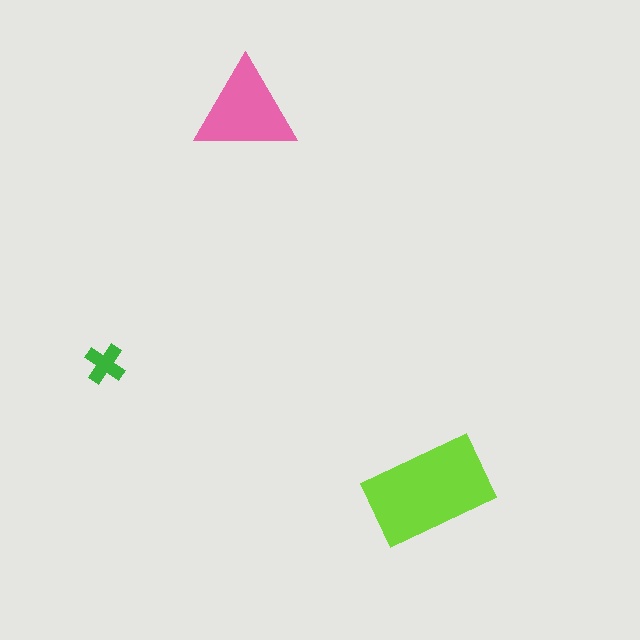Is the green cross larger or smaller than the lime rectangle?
Smaller.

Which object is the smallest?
The green cross.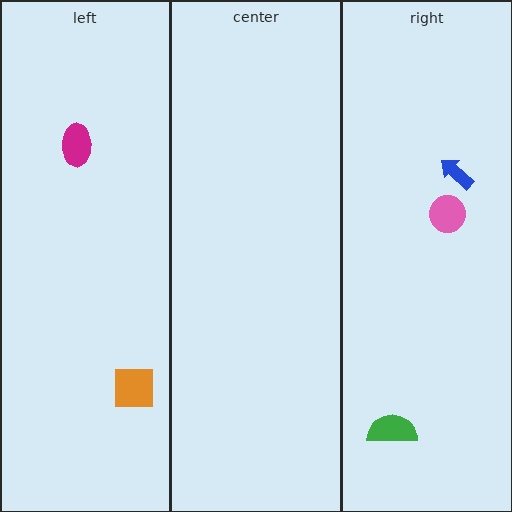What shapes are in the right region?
The pink circle, the green semicircle, the blue arrow.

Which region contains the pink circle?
The right region.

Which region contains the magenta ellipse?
The left region.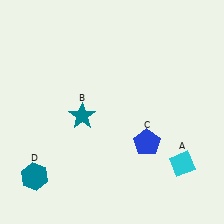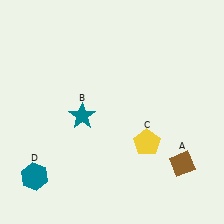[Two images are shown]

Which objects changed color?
A changed from cyan to brown. C changed from blue to yellow.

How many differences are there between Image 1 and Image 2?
There are 2 differences between the two images.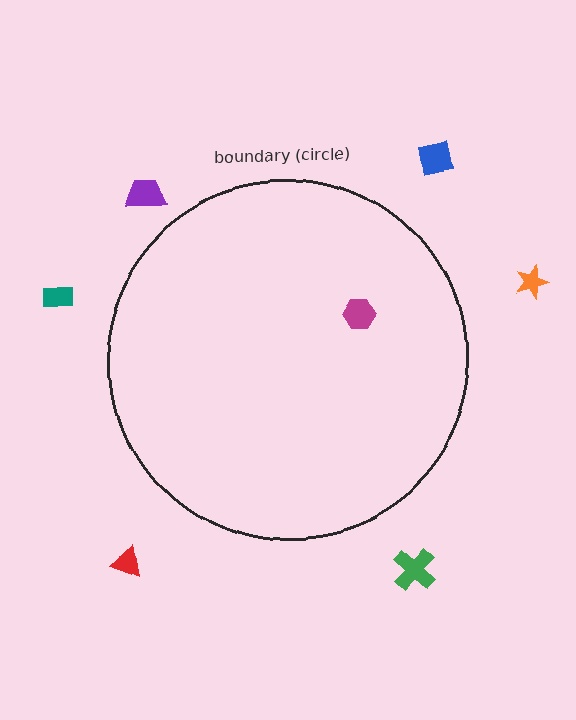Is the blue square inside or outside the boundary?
Outside.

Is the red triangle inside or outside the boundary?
Outside.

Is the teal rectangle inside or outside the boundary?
Outside.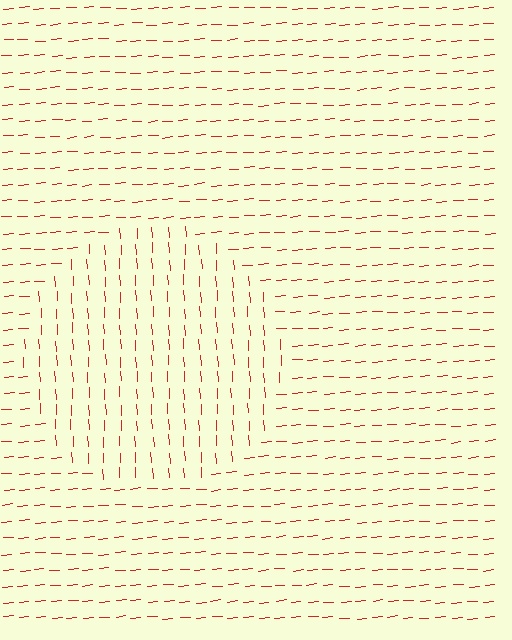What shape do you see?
I see a circle.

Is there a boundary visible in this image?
Yes, there is a texture boundary formed by a change in line orientation.